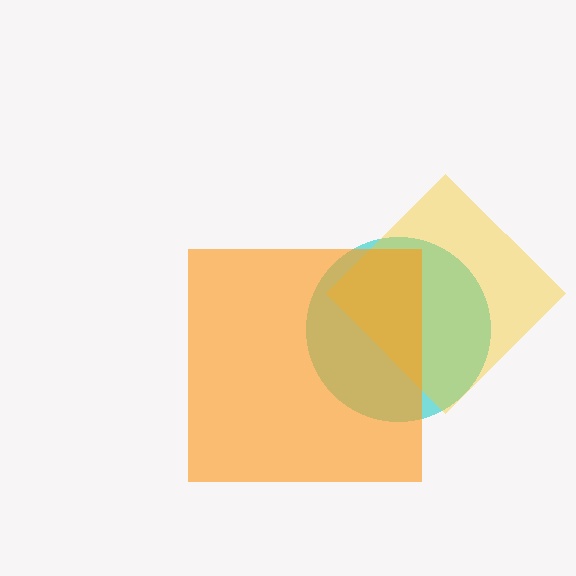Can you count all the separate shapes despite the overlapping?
Yes, there are 3 separate shapes.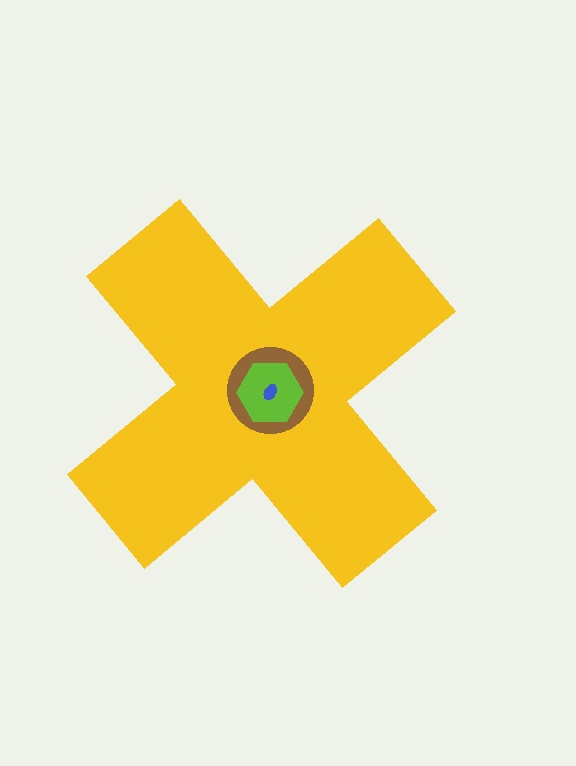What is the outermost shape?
The yellow cross.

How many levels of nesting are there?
4.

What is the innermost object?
The blue ellipse.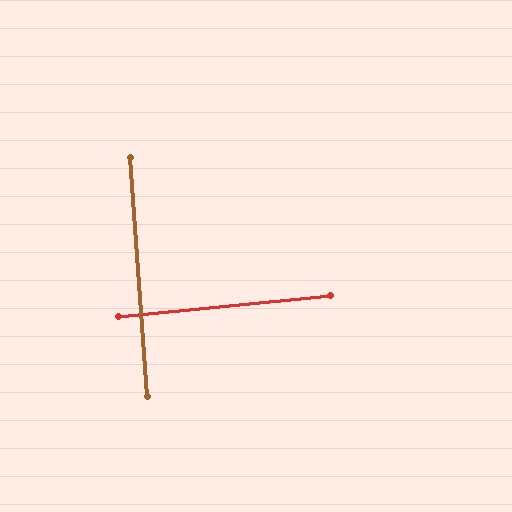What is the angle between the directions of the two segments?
Approximately 88 degrees.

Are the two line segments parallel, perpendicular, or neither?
Perpendicular — they meet at approximately 88°.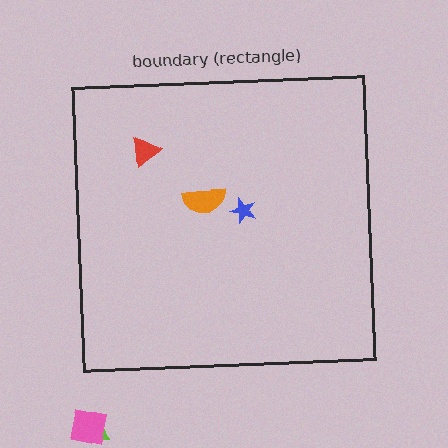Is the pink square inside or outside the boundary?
Outside.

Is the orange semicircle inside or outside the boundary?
Inside.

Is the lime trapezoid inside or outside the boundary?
Outside.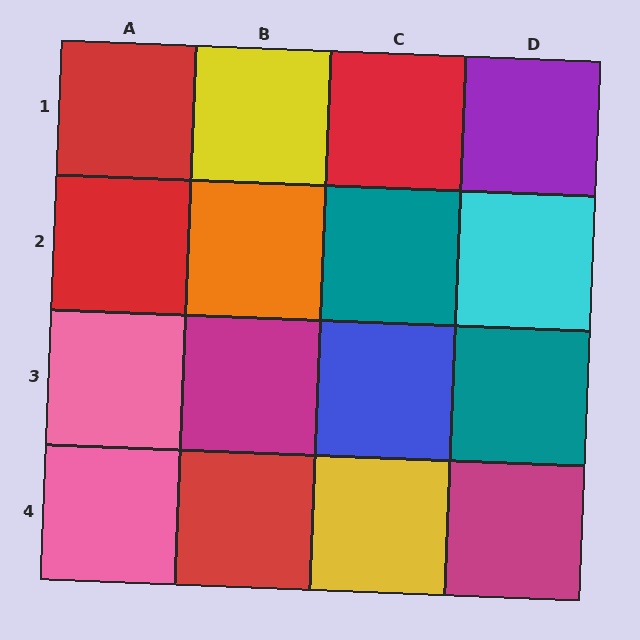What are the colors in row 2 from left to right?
Red, orange, teal, cyan.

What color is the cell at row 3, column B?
Magenta.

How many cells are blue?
1 cell is blue.